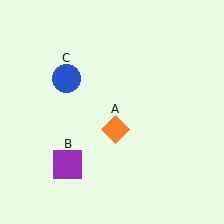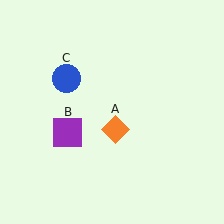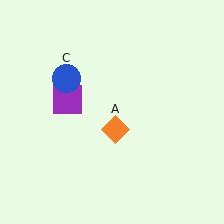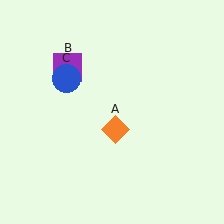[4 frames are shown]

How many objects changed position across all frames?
1 object changed position: purple square (object B).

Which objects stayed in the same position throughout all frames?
Orange diamond (object A) and blue circle (object C) remained stationary.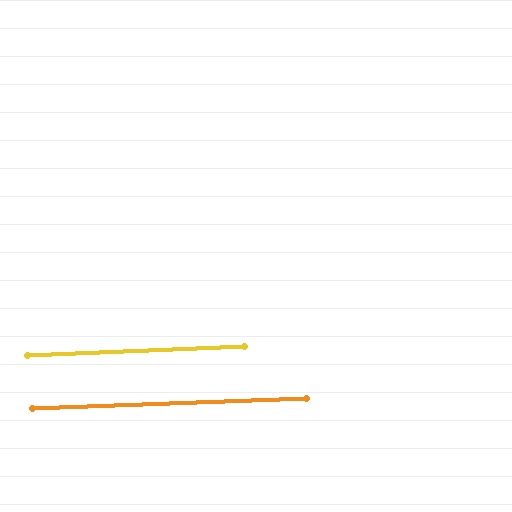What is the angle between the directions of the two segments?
Approximately 0 degrees.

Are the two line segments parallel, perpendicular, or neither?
Parallel — their directions differ by only 0.3°.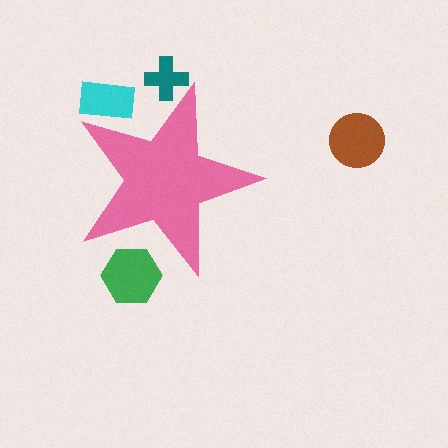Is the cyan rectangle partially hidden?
Yes, the cyan rectangle is partially hidden behind the pink star.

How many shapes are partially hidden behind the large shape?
3 shapes are partially hidden.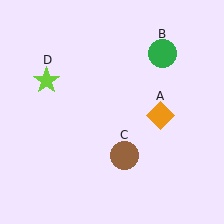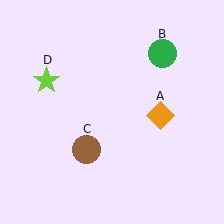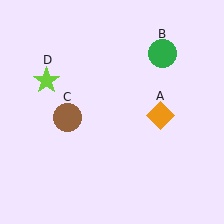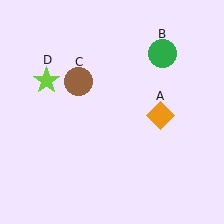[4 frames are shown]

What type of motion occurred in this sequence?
The brown circle (object C) rotated clockwise around the center of the scene.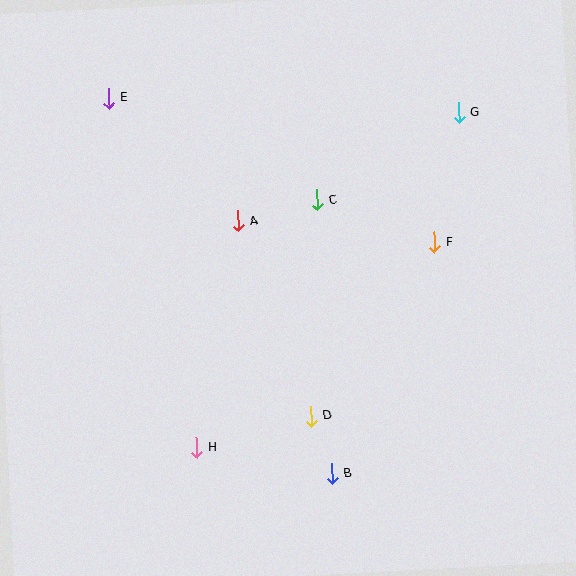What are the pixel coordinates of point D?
Point D is at (311, 416).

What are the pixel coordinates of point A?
Point A is at (238, 221).